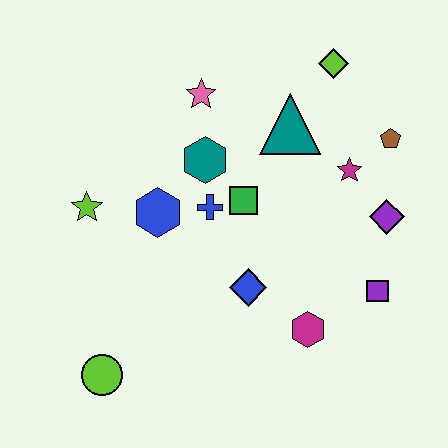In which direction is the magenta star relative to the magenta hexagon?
The magenta star is above the magenta hexagon.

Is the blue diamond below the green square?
Yes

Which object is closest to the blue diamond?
The magenta hexagon is closest to the blue diamond.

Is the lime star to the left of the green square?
Yes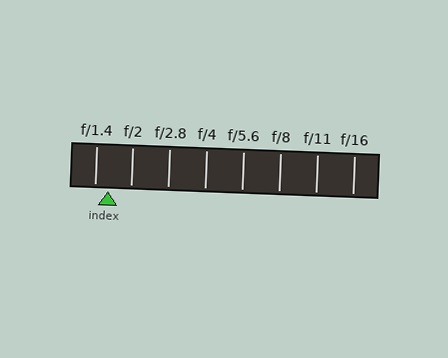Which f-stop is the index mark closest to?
The index mark is closest to f/1.4.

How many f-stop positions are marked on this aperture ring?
There are 8 f-stop positions marked.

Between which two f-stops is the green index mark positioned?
The index mark is between f/1.4 and f/2.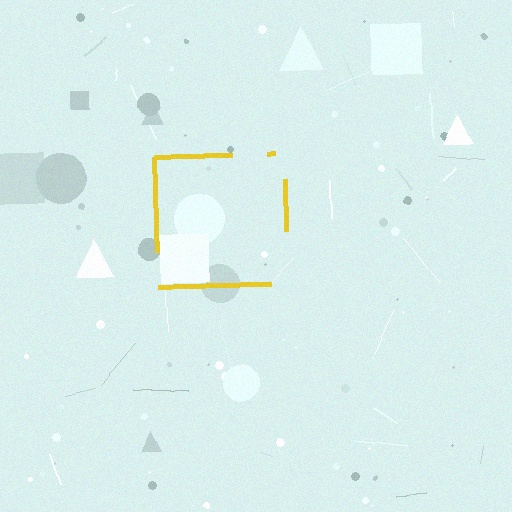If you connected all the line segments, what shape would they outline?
They would outline a square.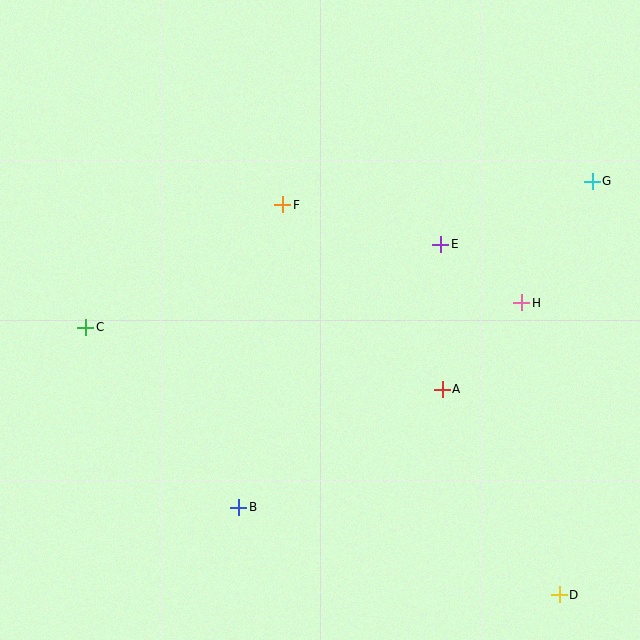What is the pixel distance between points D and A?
The distance between D and A is 236 pixels.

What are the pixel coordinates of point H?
Point H is at (522, 303).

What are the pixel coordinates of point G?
Point G is at (592, 181).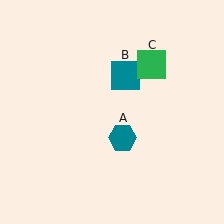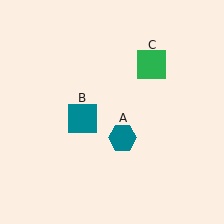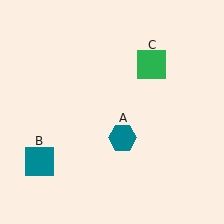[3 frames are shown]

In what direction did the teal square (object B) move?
The teal square (object B) moved down and to the left.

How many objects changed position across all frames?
1 object changed position: teal square (object B).